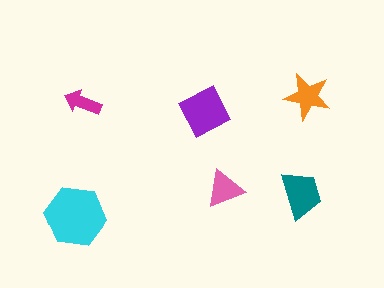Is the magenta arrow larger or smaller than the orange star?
Smaller.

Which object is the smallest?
The magenta arrow.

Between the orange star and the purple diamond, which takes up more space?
The purple diamond.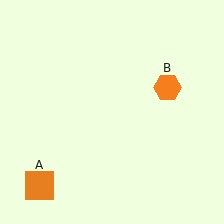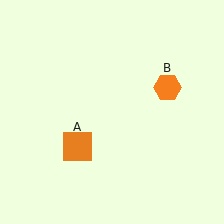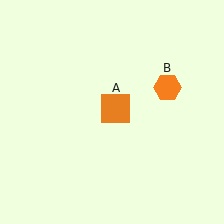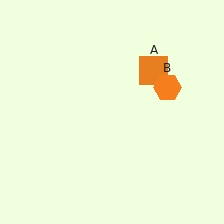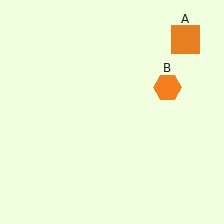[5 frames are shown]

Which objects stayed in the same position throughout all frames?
Orange hexagon (object B) remained stationary.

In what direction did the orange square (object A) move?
The orange square (object A) moved up and to the right.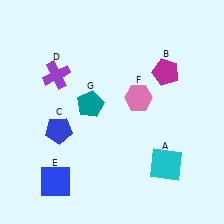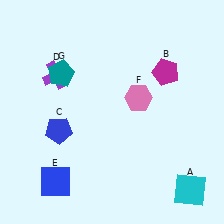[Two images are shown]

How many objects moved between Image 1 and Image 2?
2 objects moved between the two images.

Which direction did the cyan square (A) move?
The cyan square (A) moved down.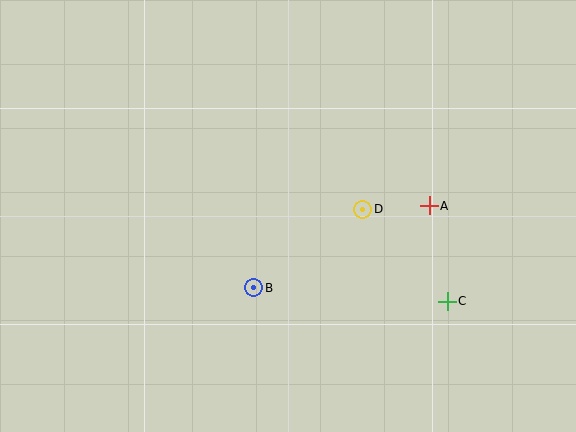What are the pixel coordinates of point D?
Point D is at (363, 209).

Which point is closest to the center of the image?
Point D at (363, 209) is closest to the center.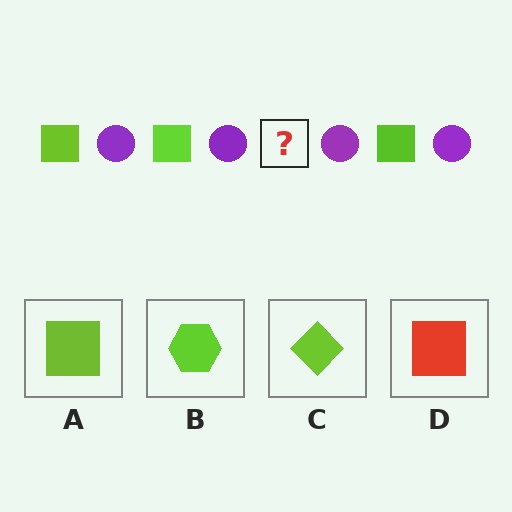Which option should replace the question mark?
Option A.